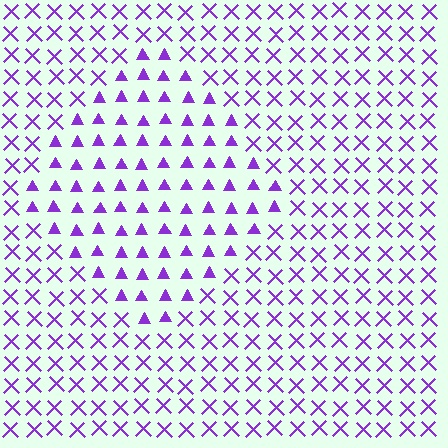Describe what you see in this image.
The image is filled with small purple elements arranged in a uniform grid. A diamond-shaped region contains triangles, while the surrounding area contains X marks. The boundary is defined purely by the change in element shape.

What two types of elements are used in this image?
The image uses triangles inside the diamond region and X marks outside it.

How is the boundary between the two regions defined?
The boundary is defined by a change in element shape: triangles inside vs. X marks outside. All elements share the same color and spacing.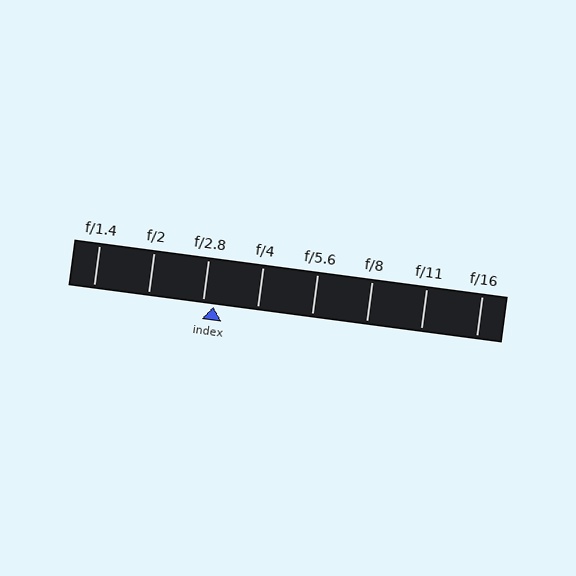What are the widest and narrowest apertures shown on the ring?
The widest aperture shown is f/1.4 and the narrowest is f/16.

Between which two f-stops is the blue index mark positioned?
The index mark is between f/2.8 and f/4.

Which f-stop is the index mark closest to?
The index mark is closest to f/2.8.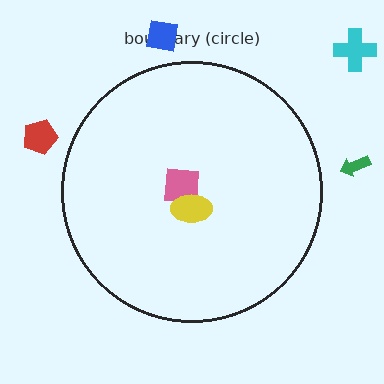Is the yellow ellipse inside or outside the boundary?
Inside.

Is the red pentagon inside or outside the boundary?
Outside.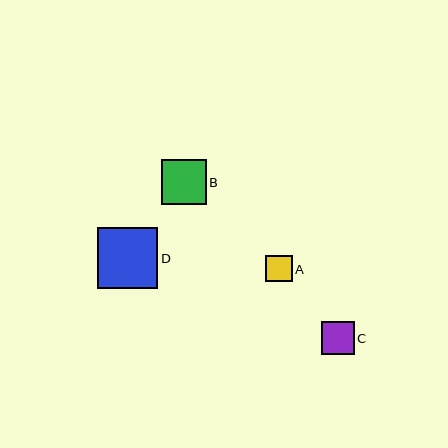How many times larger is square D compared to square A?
Square D is approximately 2.3 times the size of square A.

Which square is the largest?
Square D is the largest with a size of approximately 61 pixels.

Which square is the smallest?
Square A is the smallest with a size of approximately 26 pixels.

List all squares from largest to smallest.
From largest to smallest: D, B, C, A.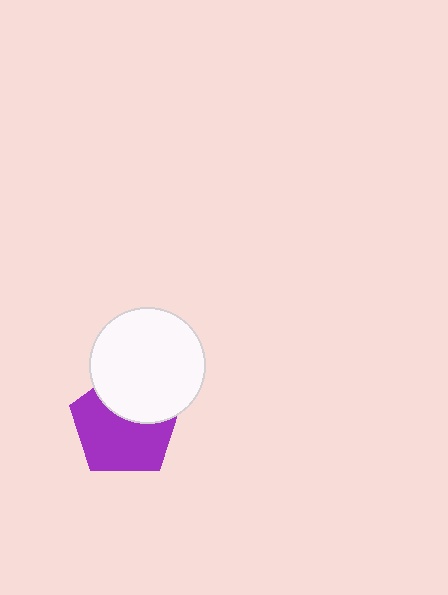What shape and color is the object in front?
The object in front is a white circle.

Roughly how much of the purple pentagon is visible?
About half of it is visible (roughly 64%).